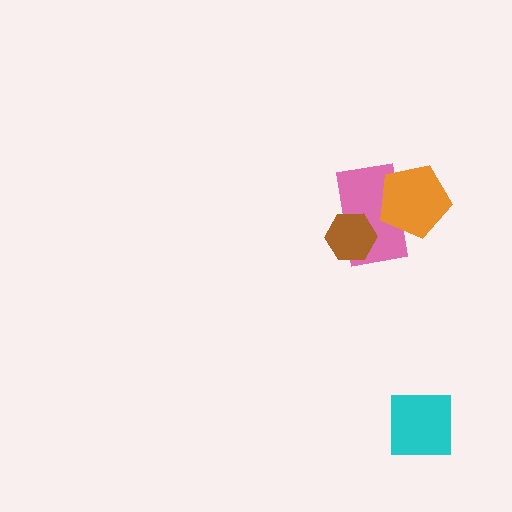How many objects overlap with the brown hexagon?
1 object overlaps with the brown hexagon.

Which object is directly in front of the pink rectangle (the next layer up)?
The orange pentagon is directly in front of the pink rectangle.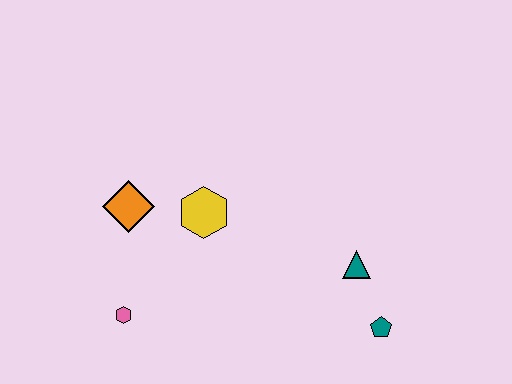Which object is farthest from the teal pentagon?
The orange diamond is farthest from the teal pentagon.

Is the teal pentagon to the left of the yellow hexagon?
No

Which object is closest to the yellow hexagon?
The orange diamond is closest to the yellow hexagon.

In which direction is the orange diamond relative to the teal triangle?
The orange diamond is to the left of the teal triangle.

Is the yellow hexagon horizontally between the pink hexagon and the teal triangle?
Yes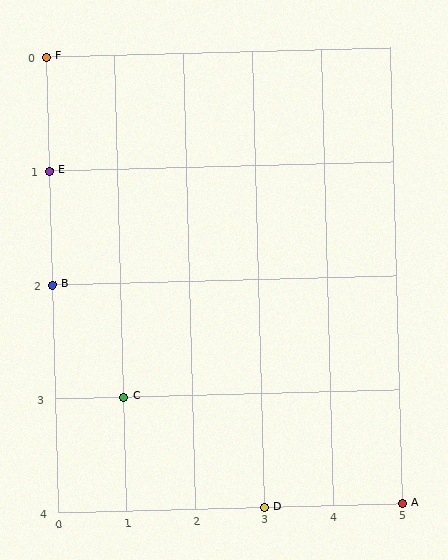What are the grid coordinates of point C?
Point C is at grid coordinates (1, 3).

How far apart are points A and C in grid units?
Points A and C are 4 columns and 1 row apart (about 4.1 grid units diagonally).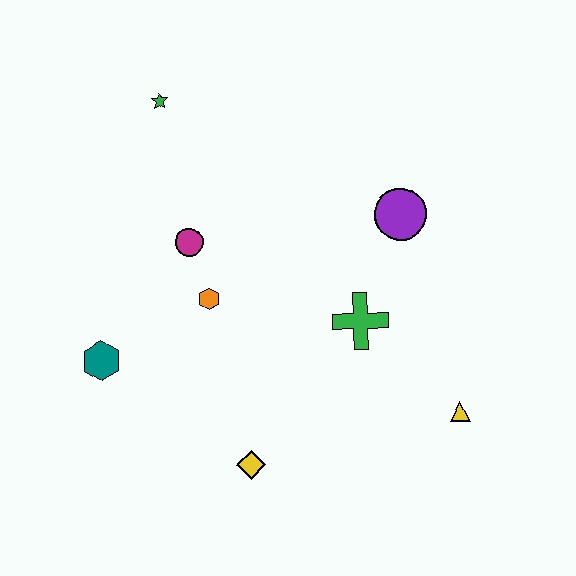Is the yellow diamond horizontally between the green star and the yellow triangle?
Yes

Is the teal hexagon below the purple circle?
Yes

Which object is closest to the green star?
The magenta circle is closest to the green star.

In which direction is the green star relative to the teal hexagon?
The green star is above the teal hexagon.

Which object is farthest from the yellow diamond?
The green star is farthest from the yellow diamond.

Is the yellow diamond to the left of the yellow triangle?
Yes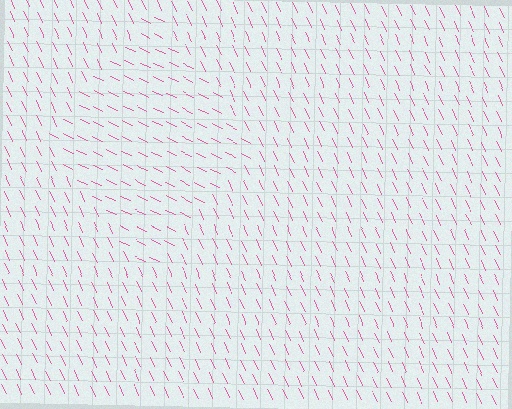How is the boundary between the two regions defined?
The boundary is defined purely by a change in line orientation (approximately 39 degrees difference). All lines are the same color and thickness.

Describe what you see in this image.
The image is filled with small pink line segments. A diamond region in the image has lines oriented differently from the surrounding lines, creating a visible texture boundary.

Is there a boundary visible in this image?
Yes, there is a texture boundary formed by a change in line orientation.